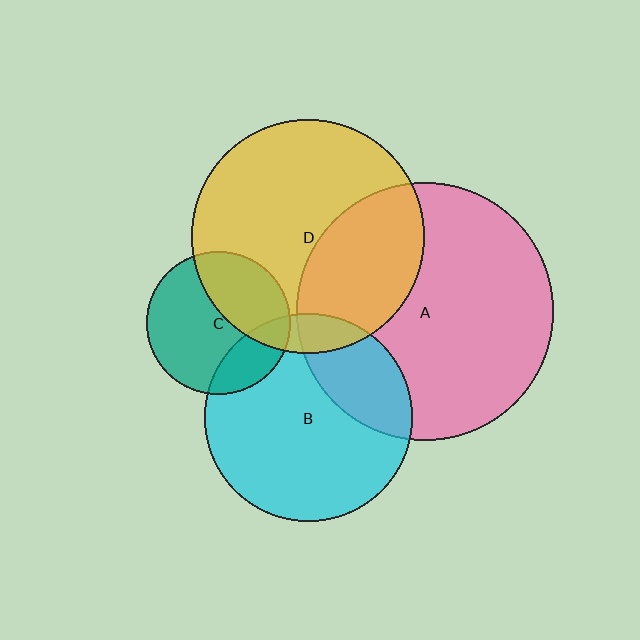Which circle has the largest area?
Circle A (pink).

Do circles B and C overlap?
Yes.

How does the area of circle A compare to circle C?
Approximately 3.2 times.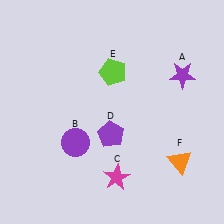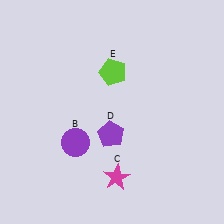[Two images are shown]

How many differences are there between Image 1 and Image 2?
There are 2 differences between the two images.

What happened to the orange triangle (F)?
The orange triangle (F) was removed in Image 2. It was in the bottom-right area of Image 1.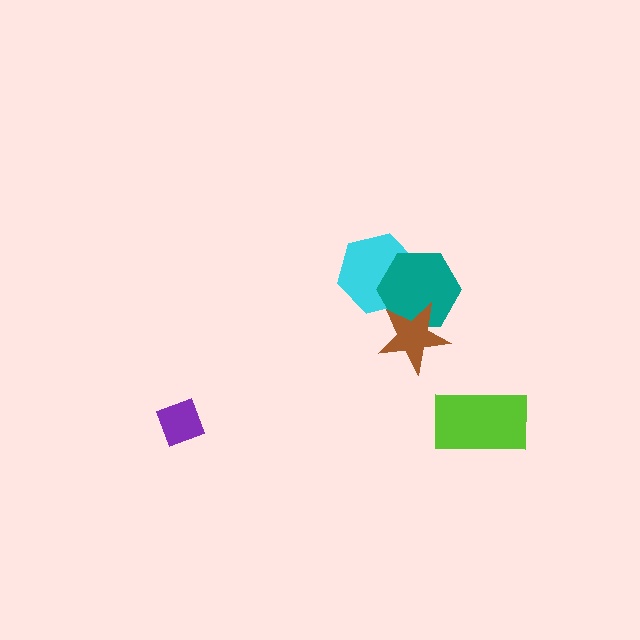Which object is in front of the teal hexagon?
The brown star is in front of the teal hexagon.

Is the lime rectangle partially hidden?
No, no other shape covers it.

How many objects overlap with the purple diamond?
0 objects overlap with the purple diamond.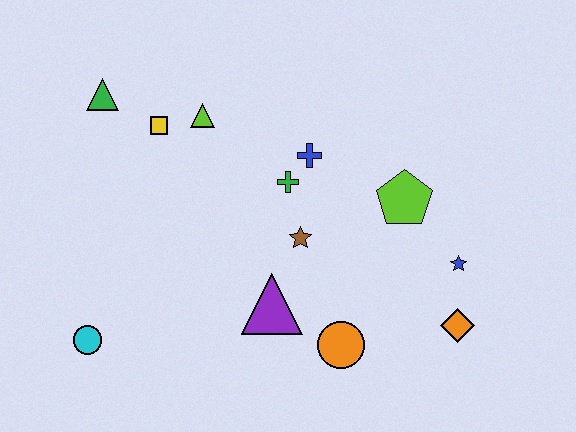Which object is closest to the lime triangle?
The yellow square is closest to the lime triangle.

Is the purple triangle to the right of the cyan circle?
Yes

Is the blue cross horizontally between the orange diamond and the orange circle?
No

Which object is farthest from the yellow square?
The orange diamond is farthest from the yellow square.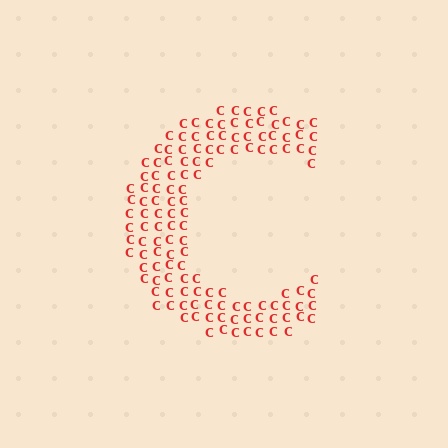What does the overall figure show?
The overall figure shows the letter C.